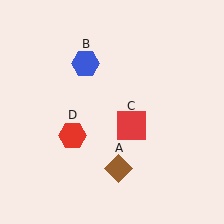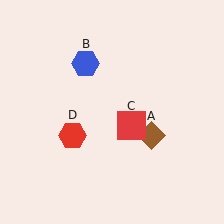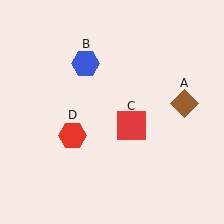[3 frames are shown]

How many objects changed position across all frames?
1 object changed position: brown diamond (object A).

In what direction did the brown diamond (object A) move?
The brown diamond (object A) moved up and to the right.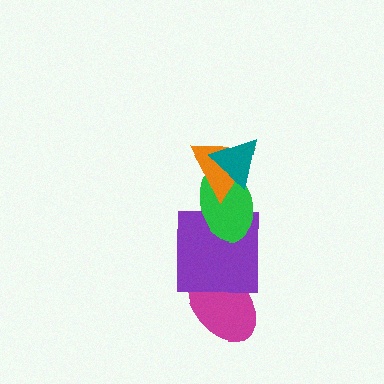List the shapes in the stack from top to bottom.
From top to bottom: the teal triangle, the orange triangle, the green ellipse, the purple square, the magenta ellipse.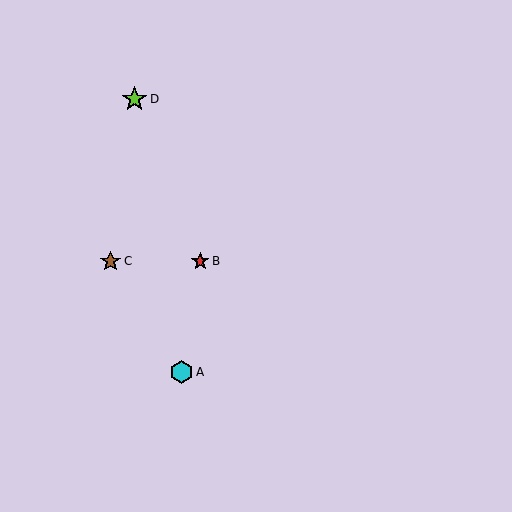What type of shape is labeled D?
Shape D is a lime star.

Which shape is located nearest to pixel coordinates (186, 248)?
The red star (labeled B) at (200, 261) is nearest to that location.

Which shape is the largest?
The lime star (labeled D) is the largest.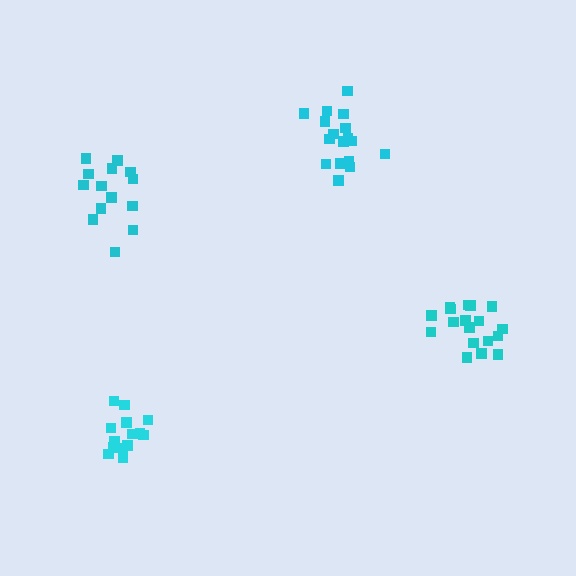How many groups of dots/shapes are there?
There are 4 groups.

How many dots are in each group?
Group 1: 18 dots, Group 2: 17 dots, Group 3: 15 dots, Group 4: 14 dots (64 total).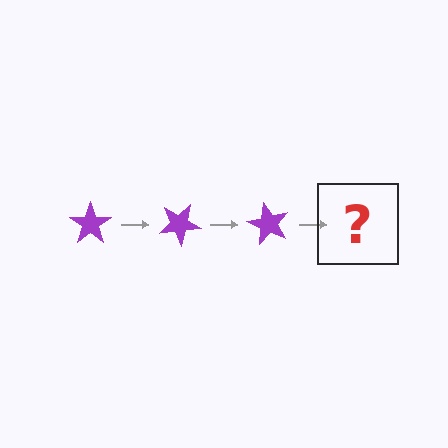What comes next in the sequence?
The next element should be a purple star rotated 90 degrees.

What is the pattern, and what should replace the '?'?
The pattern is that the star rotates 30 degrees each step. The '?' should be a purple star rotated 90 degrees.